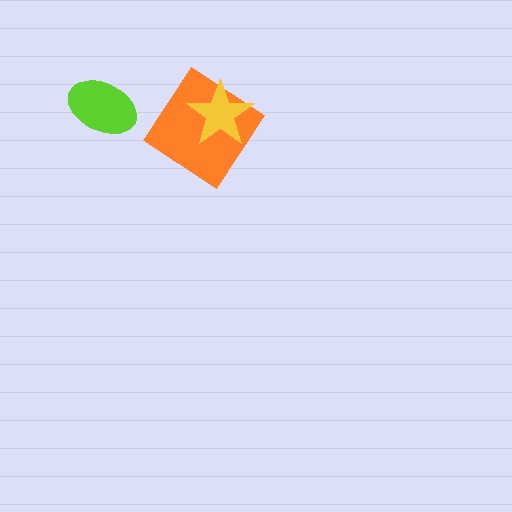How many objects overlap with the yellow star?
1 object overlaps with the yellow star.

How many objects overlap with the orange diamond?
1 object overlaps with the orange diamond.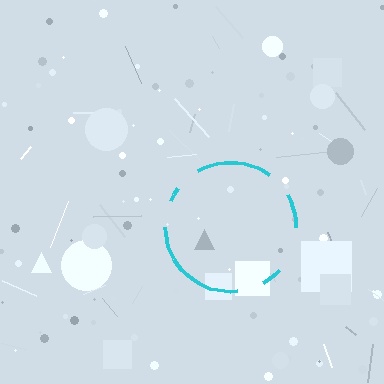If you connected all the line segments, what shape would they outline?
They would outline a circle.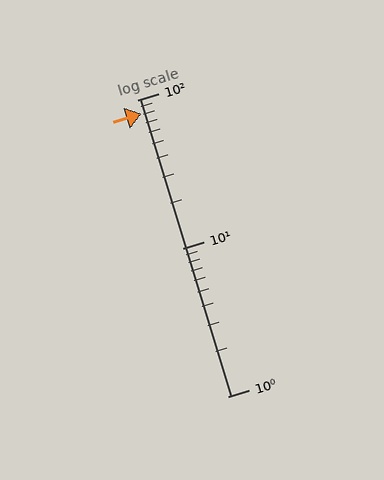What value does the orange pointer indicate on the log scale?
The pointer indicates approximately 81.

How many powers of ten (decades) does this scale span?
The scale spans 2 decades, from 1 to 100.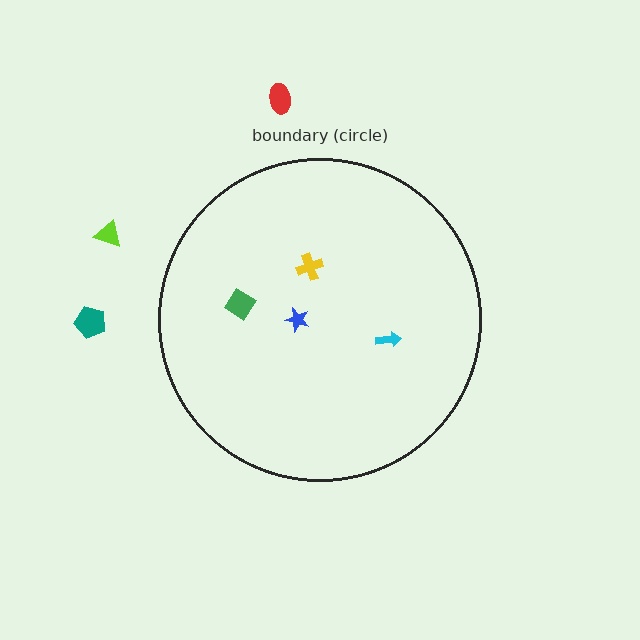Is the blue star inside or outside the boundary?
Inside.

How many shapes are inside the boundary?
4 inside, 3 outside.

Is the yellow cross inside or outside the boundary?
Inside.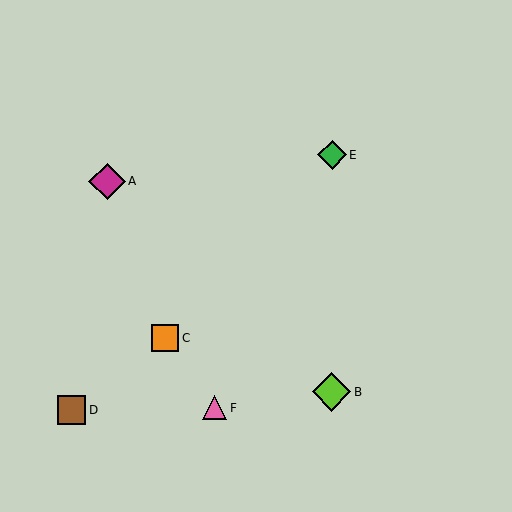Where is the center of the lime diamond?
The center of the lime diamond is at (332, 392).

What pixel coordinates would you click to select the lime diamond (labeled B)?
Click at (332, 392) to select the lime diamond B.